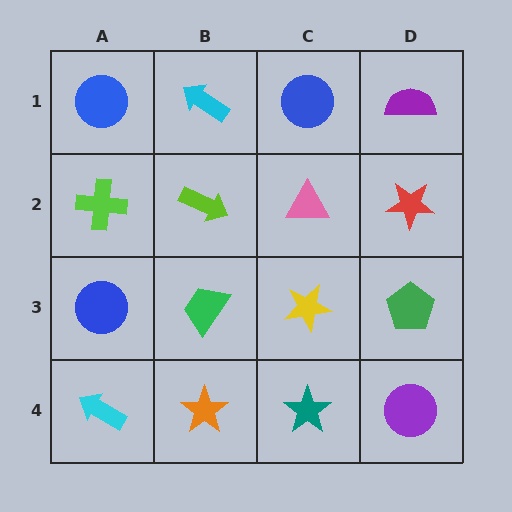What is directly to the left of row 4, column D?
A teal star.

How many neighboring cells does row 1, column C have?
3.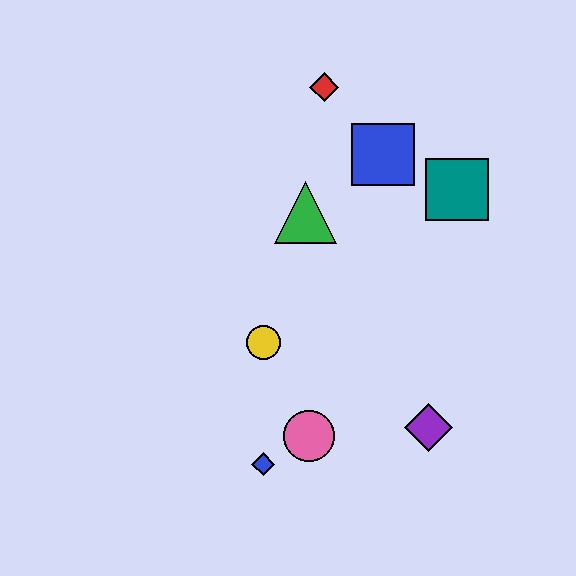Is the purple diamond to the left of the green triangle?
No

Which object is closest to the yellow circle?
The pink circle is closest to the yellow circle.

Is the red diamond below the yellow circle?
No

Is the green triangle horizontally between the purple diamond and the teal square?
No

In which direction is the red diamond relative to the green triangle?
The red diamond is above the green triangle.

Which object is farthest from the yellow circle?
The red diamond is farthest from the yellow circle.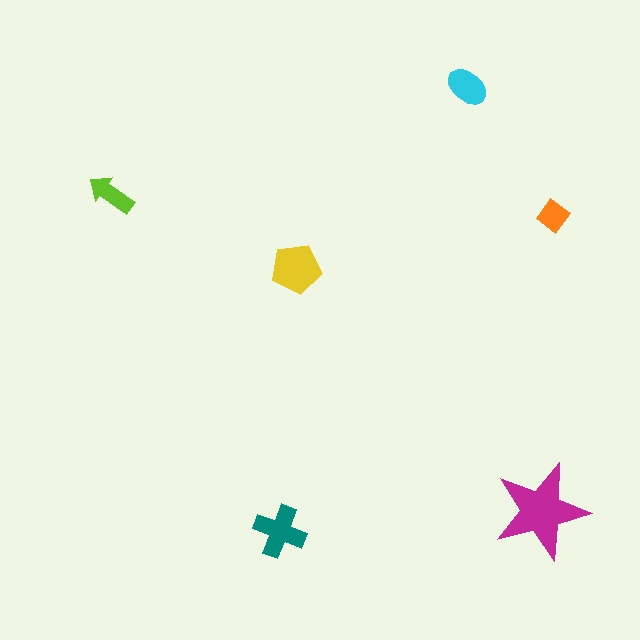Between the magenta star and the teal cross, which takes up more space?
The magenta star.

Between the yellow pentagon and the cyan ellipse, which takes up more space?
The yellow pentagon.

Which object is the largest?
The magenta star.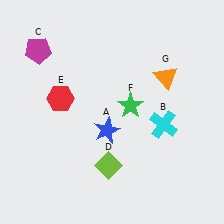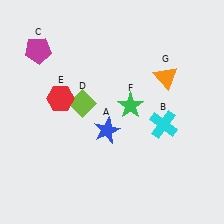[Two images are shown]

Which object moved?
The lime diamond (D) moved up.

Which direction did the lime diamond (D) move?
The lime diamond (D) moved up.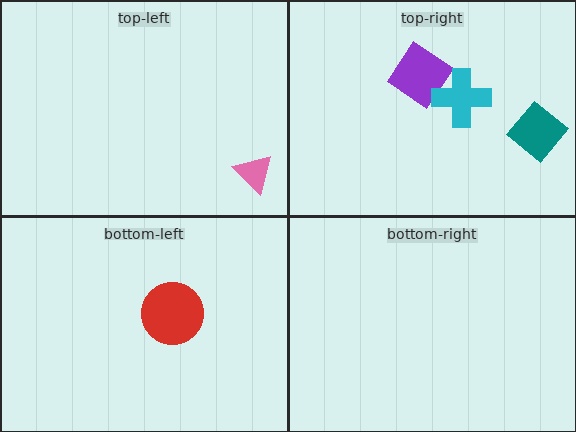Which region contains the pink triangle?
The top-left region.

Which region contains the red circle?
The bottom-left region.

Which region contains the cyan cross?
The top-right region.